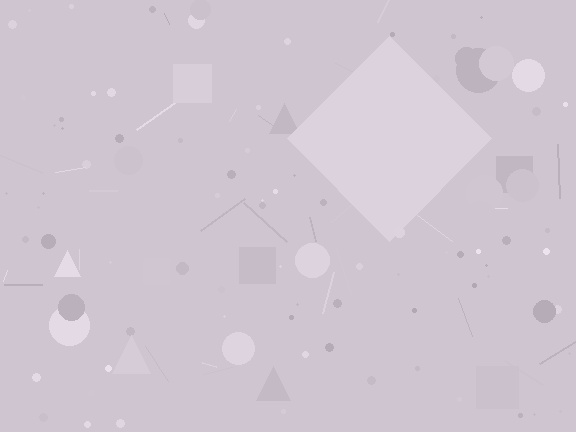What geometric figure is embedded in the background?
A diamond is embedded in the background.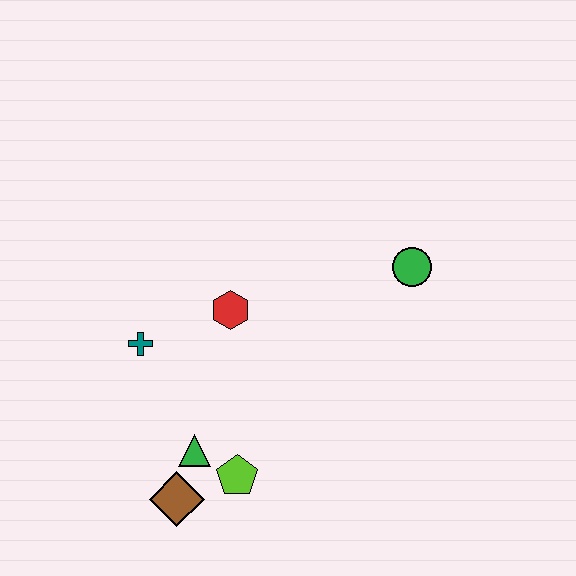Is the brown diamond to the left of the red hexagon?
Yes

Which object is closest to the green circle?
The red hexagon is closest to the green circle.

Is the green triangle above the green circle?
No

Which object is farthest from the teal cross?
The green circle is farthest from the teal cross.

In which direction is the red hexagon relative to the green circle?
The red hexagon is to the left of the green circle.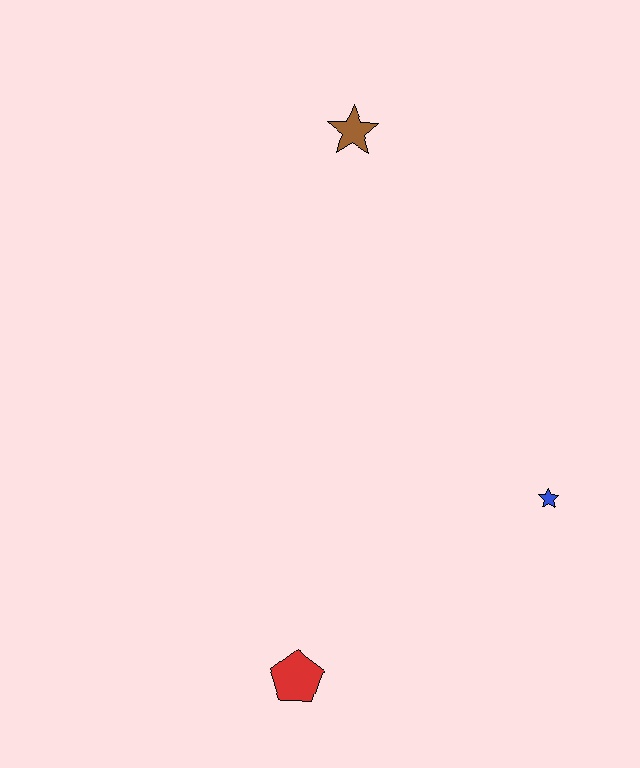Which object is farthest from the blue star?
The brown star is farthest from the blue star.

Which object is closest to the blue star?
The red pentagon is closest to the blue star.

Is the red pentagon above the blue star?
No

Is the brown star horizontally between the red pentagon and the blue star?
Yes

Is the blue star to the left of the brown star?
No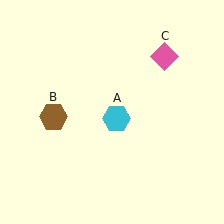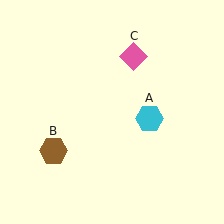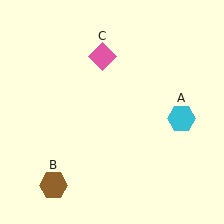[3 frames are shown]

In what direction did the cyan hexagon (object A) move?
The cyan hexagon (object A) moved right.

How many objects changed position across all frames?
3 objects changed position: cyan hexagon (object A), brown hexagon (object B), pink diamond (object C).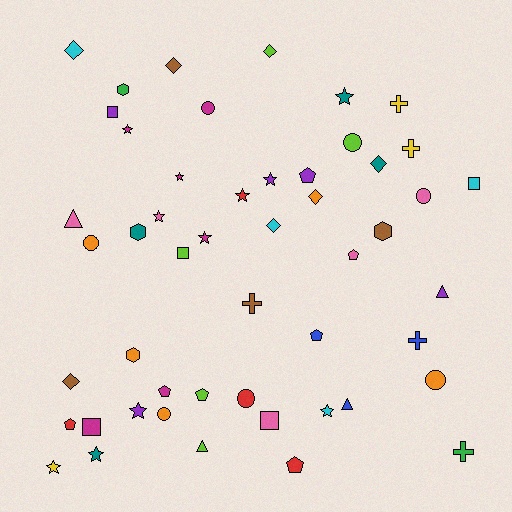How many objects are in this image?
There are 50 objects.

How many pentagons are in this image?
There are 7 pentagons.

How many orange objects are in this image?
There are 5 orange objects.